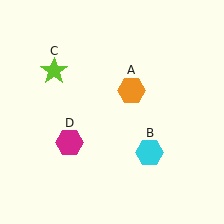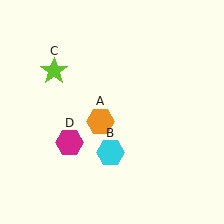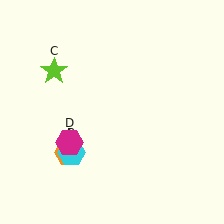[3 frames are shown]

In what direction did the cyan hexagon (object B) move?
The cyan hexagon (object B) moved left.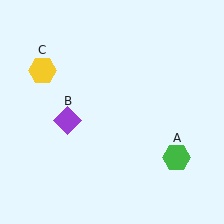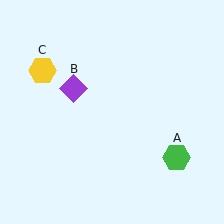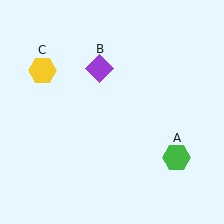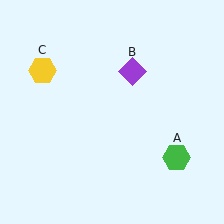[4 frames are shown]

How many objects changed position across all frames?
1 object changed position: purple diamond (object B).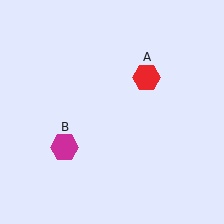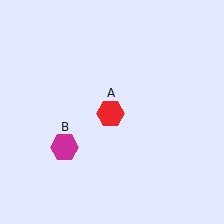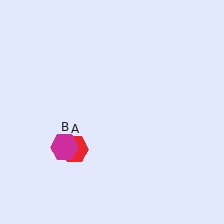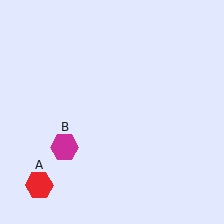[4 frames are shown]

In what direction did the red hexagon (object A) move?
The red hexagon (object A) moved down and to the left.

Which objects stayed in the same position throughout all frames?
Magenta hexagon (object B) remained stationary.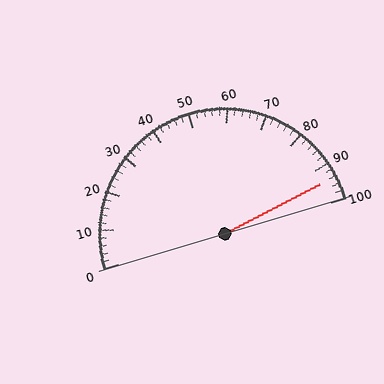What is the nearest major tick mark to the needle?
The nearest major tick mark is 90.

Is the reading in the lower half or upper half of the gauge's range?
The reading is in the upper half of the range (0 to 100).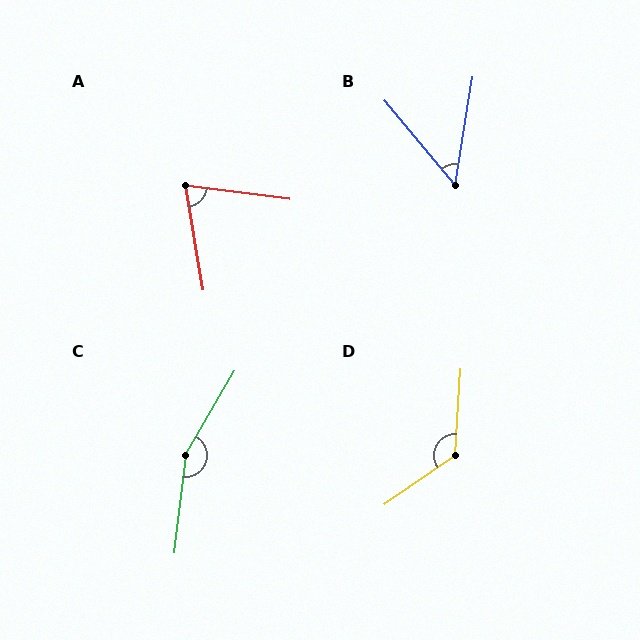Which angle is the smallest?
B, at approximately 49 degrees.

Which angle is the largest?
C, at approximately 157 degrees.